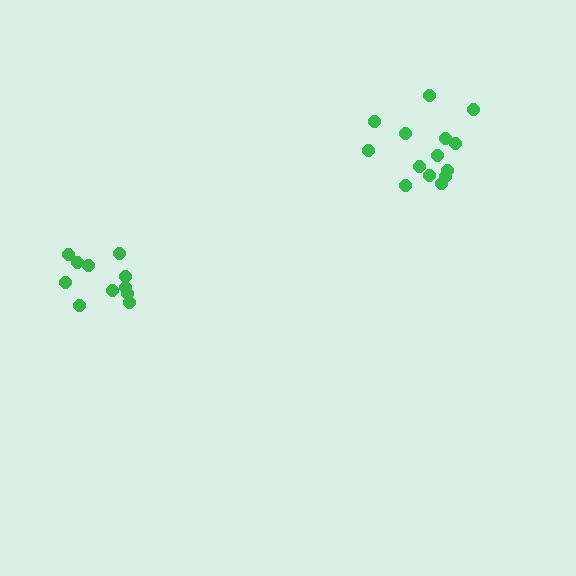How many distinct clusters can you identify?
There are 2 distinct clusters.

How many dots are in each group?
Group 1: 14 dots, Group 2: 11 dots (25 total).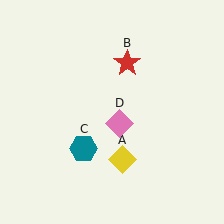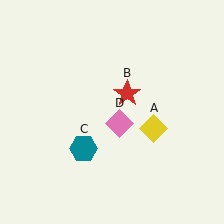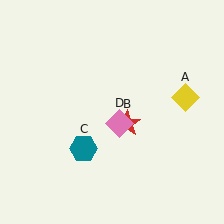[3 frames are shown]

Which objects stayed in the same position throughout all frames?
Teal hexagon (object C) and pink diamond (object D) remained stationary.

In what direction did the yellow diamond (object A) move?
The yellow diamond (object A) moved up and to the right.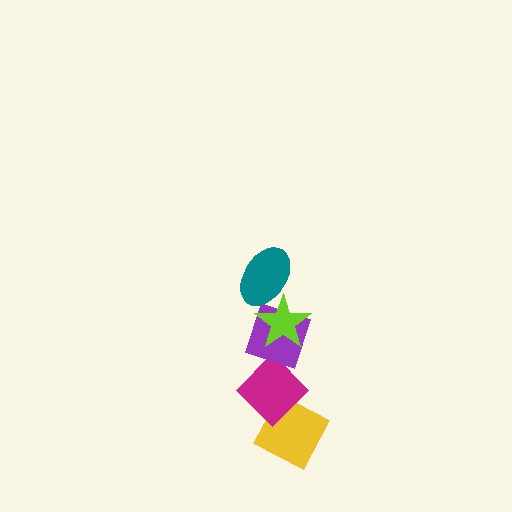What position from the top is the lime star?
The lime star is 2nd from the top.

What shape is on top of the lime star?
The teal ellipse is on top of the lime star.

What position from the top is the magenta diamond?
The magenta diamond is 4th from the top.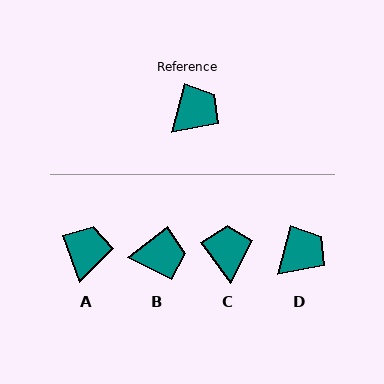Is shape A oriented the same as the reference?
No, it is off by about 35 degrees.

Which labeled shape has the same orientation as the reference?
D.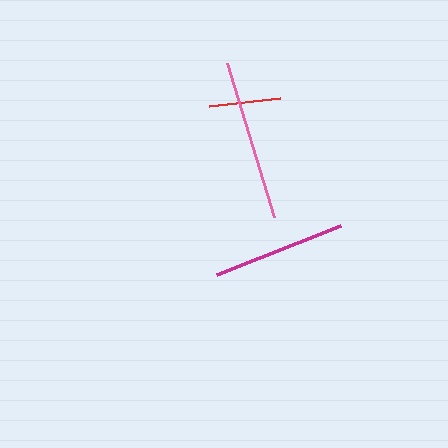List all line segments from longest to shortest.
From longest to shortest: pink, magenta, red.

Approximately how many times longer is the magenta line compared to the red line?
The magenta line is approximately 1.9 times the length of the red line.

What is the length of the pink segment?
The pink segment is approximately 161 pixels long.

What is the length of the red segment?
The red segment is approximately 72 pixels long.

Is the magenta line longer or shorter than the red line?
The magenta line is longer than the red line.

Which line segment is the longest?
The pink line is the longest at approximately 161 pixels.